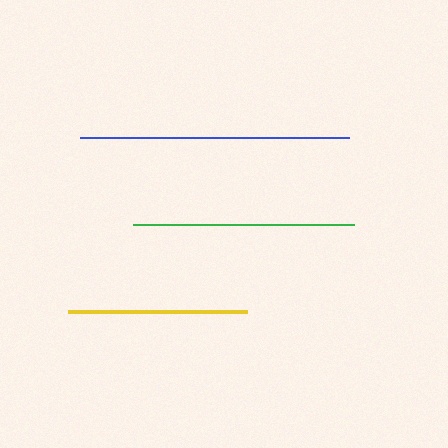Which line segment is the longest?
The blue line is the longest at approximately 269 pixels.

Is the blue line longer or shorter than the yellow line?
The blue line is longer than the yellow line.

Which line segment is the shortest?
The yellow line is the shortest at approximately 179 pixels.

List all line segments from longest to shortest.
From longest to shortest: blue, green, yellow.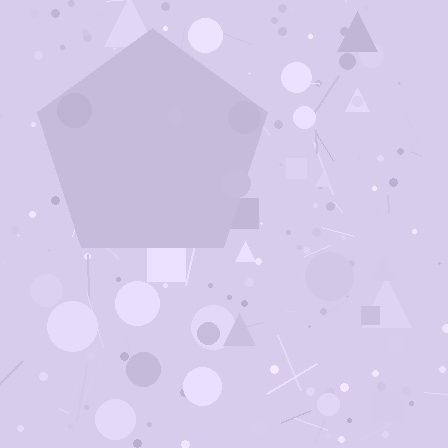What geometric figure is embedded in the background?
A pentagon is embedded in the background.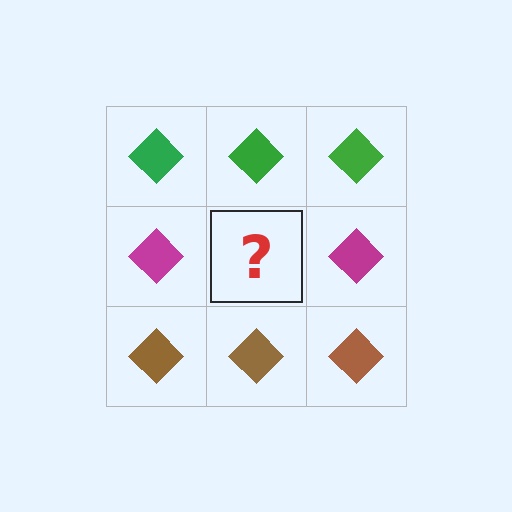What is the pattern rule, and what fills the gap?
The rule is that each row has a consistent color. The gap should be filled with a magenta diamond.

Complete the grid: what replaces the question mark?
The question mark should be replaced with a magenta diamond.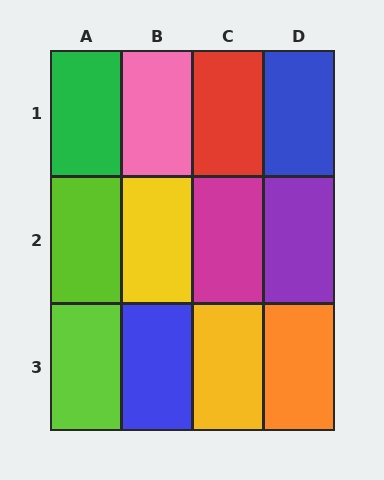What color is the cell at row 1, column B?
Pink.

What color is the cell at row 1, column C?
Red.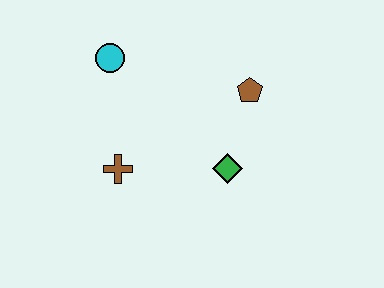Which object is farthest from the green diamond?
The cyan circle is farthest from the green diamond.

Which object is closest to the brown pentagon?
The green diamond is closest to the brown pentagon.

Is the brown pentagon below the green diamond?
No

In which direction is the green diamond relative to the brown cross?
The green diamond is to the right of the brown cross.